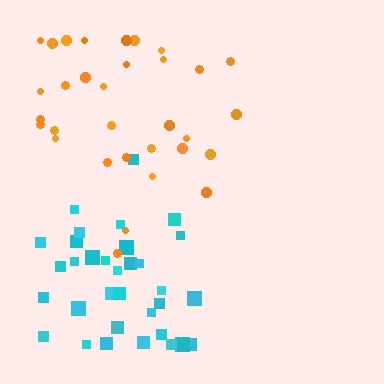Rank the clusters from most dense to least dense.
orange, cyan.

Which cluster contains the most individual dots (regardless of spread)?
Cyan (33).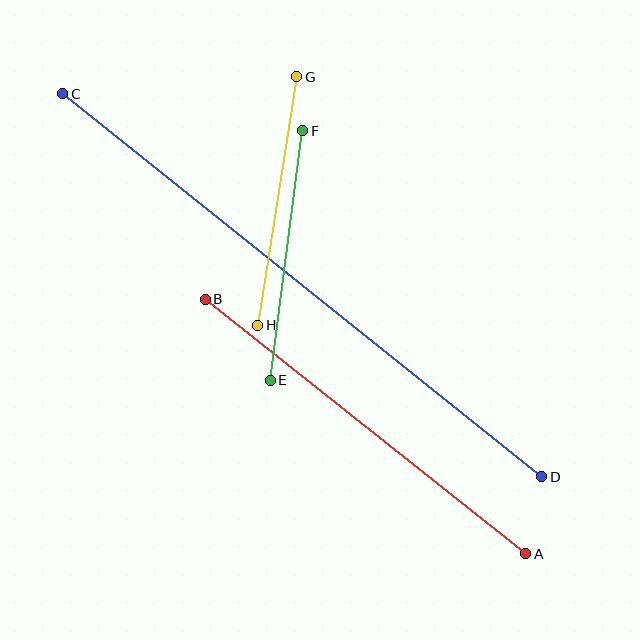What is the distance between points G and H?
The distance is approximately 252 pixels.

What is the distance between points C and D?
The distance is approximately 613 pixels.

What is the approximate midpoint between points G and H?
The midpoint is at approximately (277, 201) pixels.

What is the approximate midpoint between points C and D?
The midpoint is at approximately (302, 285) pixels.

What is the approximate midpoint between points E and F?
The midpoint is at approximately (287, 255) pixels.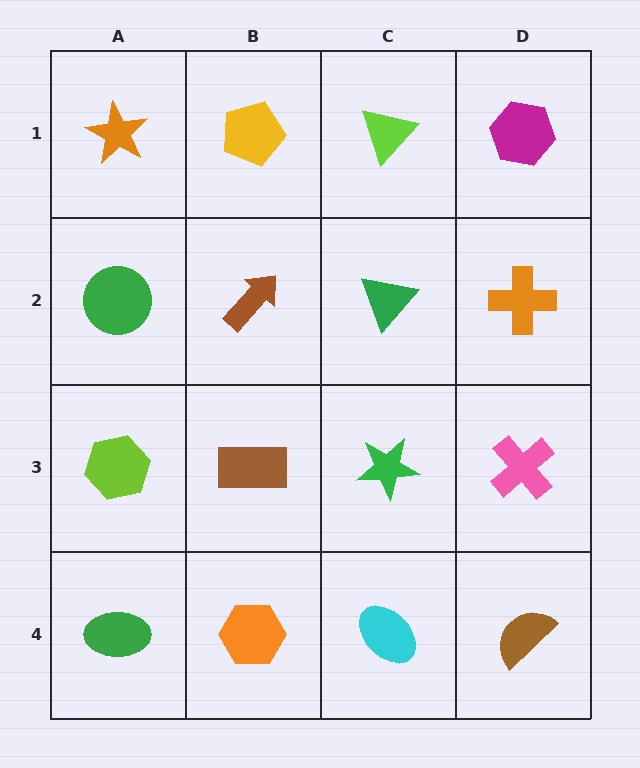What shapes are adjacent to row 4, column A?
A lime hexagon (row 3, column A), an orange hexagon (row 4, column B).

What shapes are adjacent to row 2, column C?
A lime triangle (row 1, column C), a green star (row 3, column C), a brown arrow (row 2, column B), an orange cross (row 2, column D).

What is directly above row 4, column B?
A brown rectangle.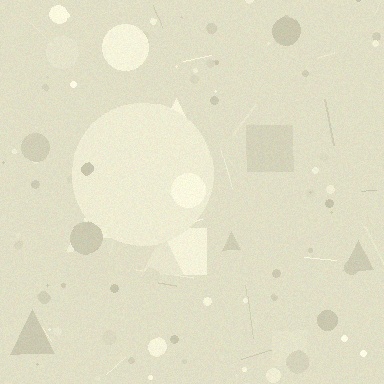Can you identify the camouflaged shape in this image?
The camouflaged shape is a circle.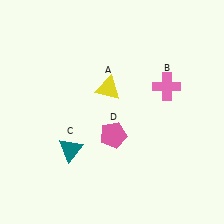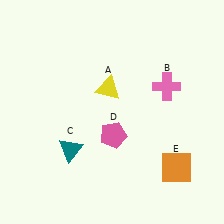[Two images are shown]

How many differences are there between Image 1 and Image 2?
There is 1 difference between the two images.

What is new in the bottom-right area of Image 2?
An orange square (E) was added in the bottom-right area of Image 2.